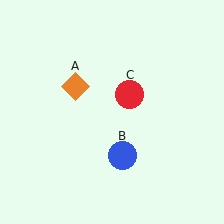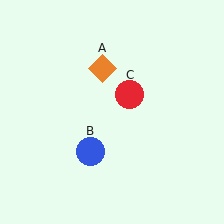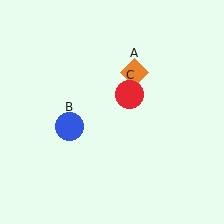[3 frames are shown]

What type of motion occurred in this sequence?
The orange diamond (object A), blue circle (object B) rotated clockwise around the center of the scene.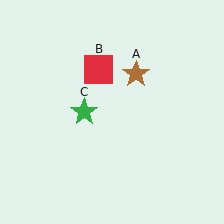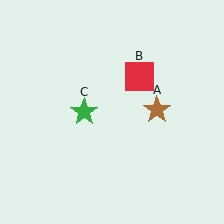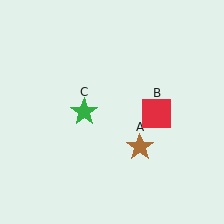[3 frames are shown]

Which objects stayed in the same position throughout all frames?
Green star (object C) remained stationary.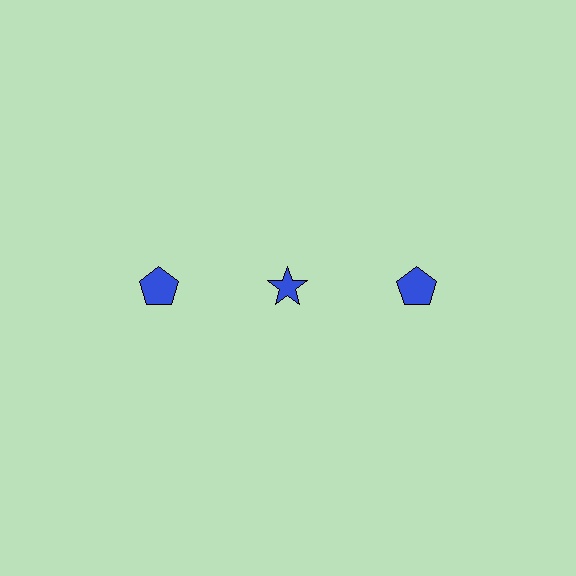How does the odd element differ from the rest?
It has a different shape: star instead of pentagon.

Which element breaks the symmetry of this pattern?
The blue star in the top row, second from left column breaks the symmetry. All other shapes are blue pentagons.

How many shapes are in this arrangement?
There are 3 shapes arranged in a grid pattern.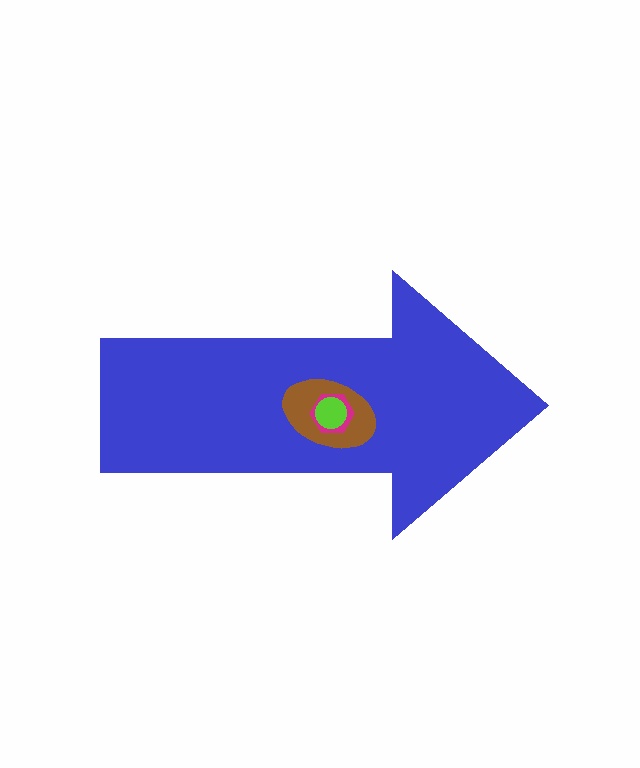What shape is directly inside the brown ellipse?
The magenta hexagon.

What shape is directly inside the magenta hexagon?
The lime circle.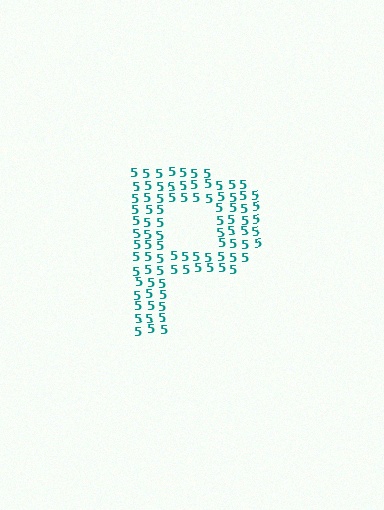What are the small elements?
The small elements are digit 5's.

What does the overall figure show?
The overall figure shows the letter P.